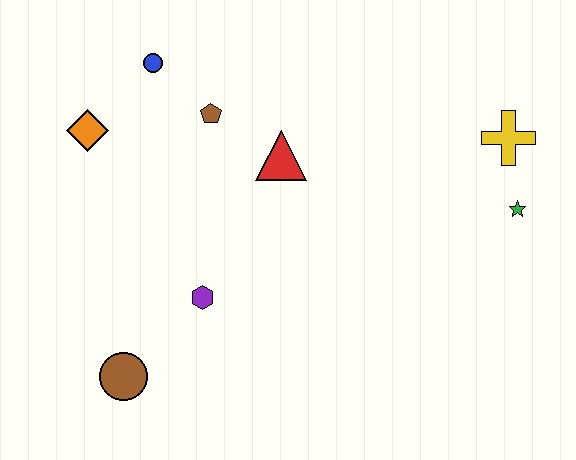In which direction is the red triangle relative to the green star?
The red triangle is to the left of the green star.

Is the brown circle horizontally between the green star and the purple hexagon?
No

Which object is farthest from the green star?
The orange diamond is farthest from the green star.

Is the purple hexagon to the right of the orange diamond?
Yes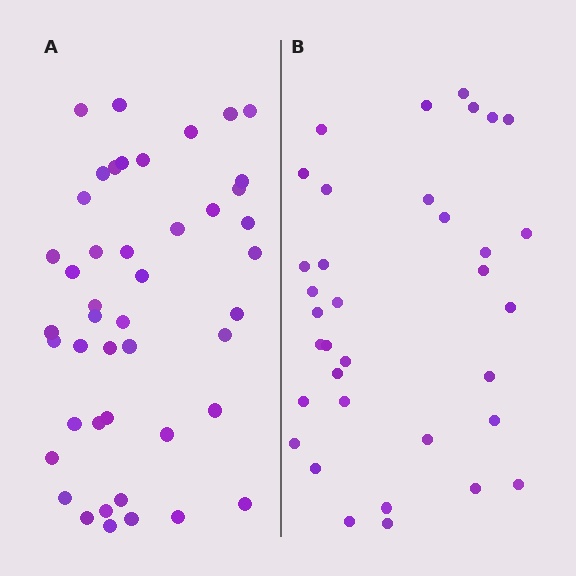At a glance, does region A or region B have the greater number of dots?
Region A (the left region) has more dots.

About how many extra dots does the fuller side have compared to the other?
Region A has roughly 10 or so more dots than region B.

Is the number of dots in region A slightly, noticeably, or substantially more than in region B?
Region A has noticeably more, but not dramatically so. The ratio is roughly 1.3 to 1.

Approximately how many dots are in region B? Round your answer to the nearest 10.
About 40 dots. (The exact count is 35, which rounds to 40.)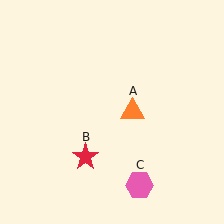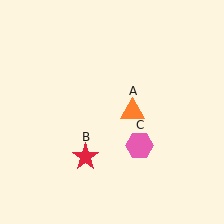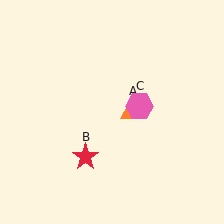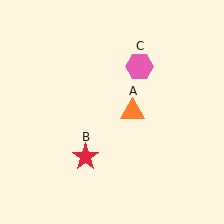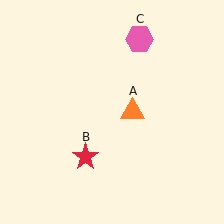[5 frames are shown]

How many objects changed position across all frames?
1 object changed position: pink hexagon (object C).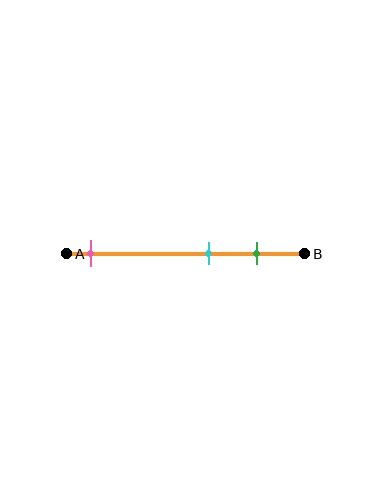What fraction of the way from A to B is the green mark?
The green mark is approximately 80% (0.8) of the way from A to B.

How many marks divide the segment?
There are 3 marks dividing the segment.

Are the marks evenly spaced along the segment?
No, the marks are not evenly spaced.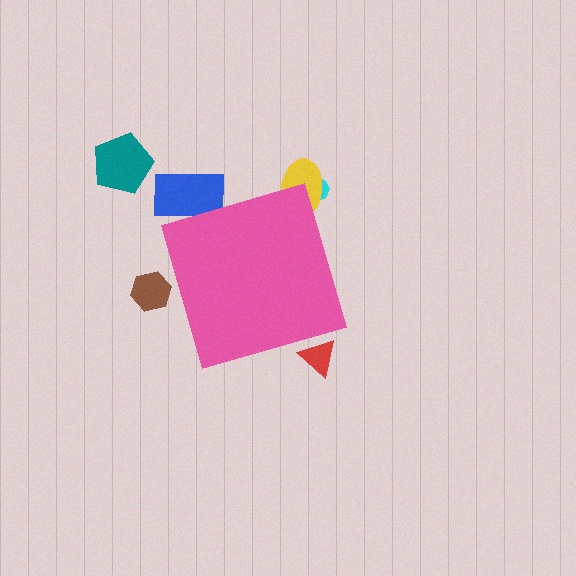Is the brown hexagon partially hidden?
Yes, the brown hexagon is partially hidden behind the pink diamond.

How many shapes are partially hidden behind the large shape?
5 shapes are partially hidden.